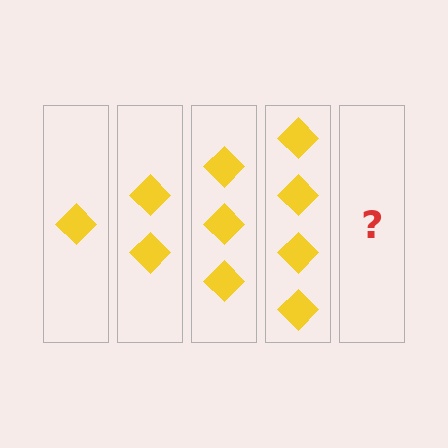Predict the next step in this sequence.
The next step is 5 diamonds.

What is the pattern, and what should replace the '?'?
The pattern is that each step adds one more diamond. The '?' should be 5 diamonds.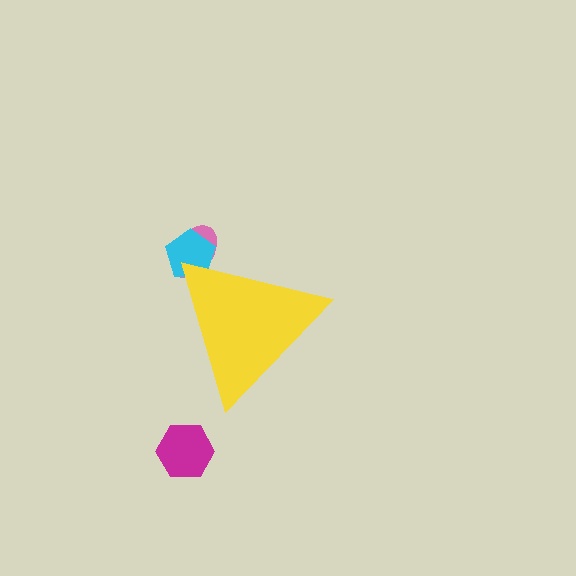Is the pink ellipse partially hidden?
Yes, the pink ellipse is partially hidden behind the yellow triangle.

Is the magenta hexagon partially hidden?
No, the magenta hexagon is fully visible.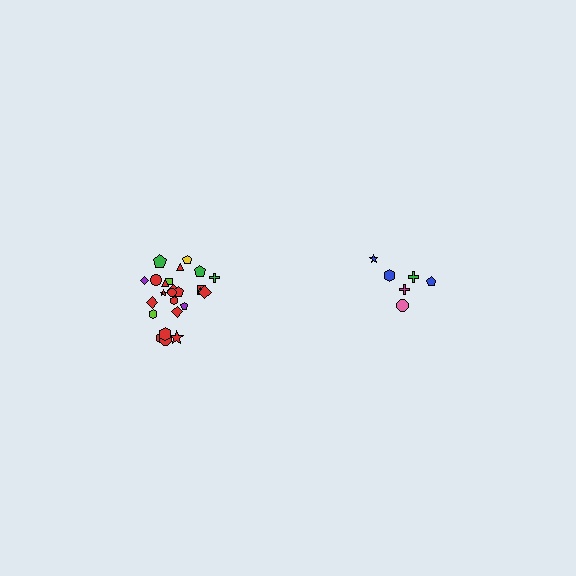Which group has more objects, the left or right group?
The left group.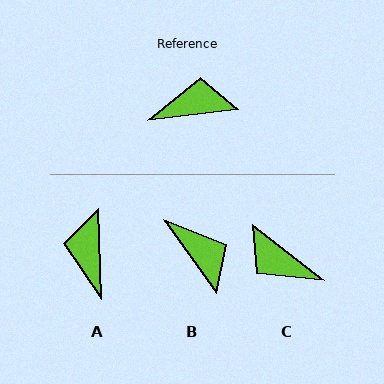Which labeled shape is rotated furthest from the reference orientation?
C, about 135 degrees away.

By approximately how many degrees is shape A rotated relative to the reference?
Approximately 85 degrees counter-clockwise.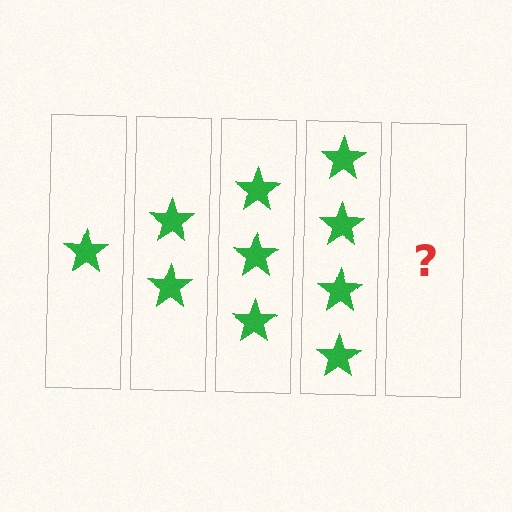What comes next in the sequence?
The next element should be 5 stars.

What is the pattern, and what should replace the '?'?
The pattern is that each step adds one more star. The '?' should be 5 stars.